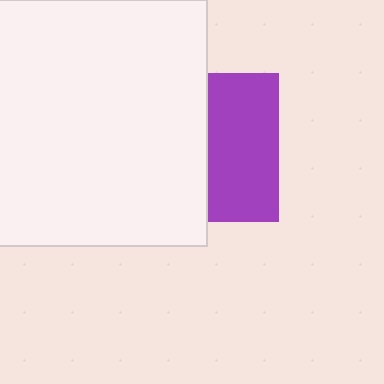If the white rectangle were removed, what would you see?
You would see the complete purple square.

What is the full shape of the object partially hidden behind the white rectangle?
The partially hidden object is a purple square.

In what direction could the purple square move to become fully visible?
The purple square could move right. That would shift it out from behind the white rectangle entirely.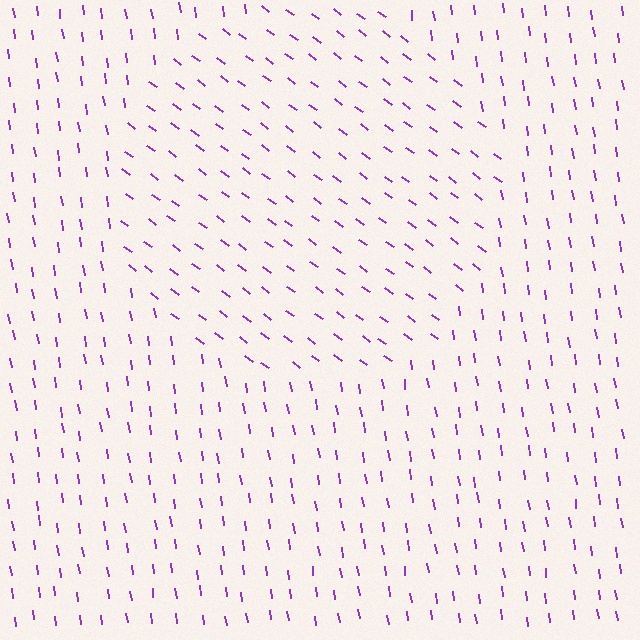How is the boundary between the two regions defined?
The boundary is defined purely by a change in line orientation (approximately 45 degrees difference). All lines are the same color and thickness.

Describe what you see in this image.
The image is filled with small purple line segments. A circle region in the image has lines oriented differently from the surrounding lines, creating a visible texture boundary.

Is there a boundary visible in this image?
Yes, there is a texture boundary formed by a change in line orientation.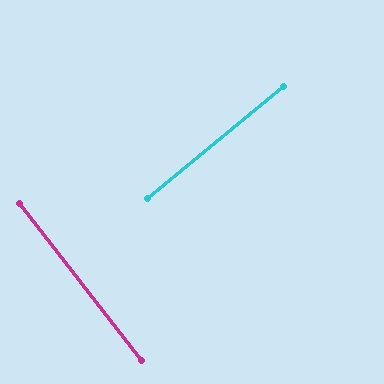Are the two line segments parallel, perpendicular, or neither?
Perpendicular — they meet at approximately 88°.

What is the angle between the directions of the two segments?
Approximately 88 degrees.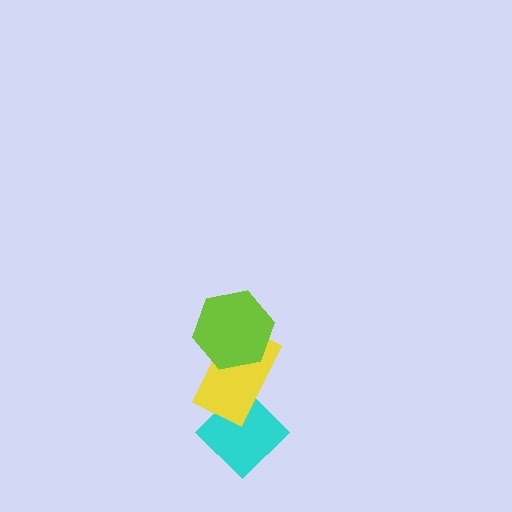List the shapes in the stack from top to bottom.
From top to bottom: the lime hexagon, the yellow rectangle, the cyan diamond.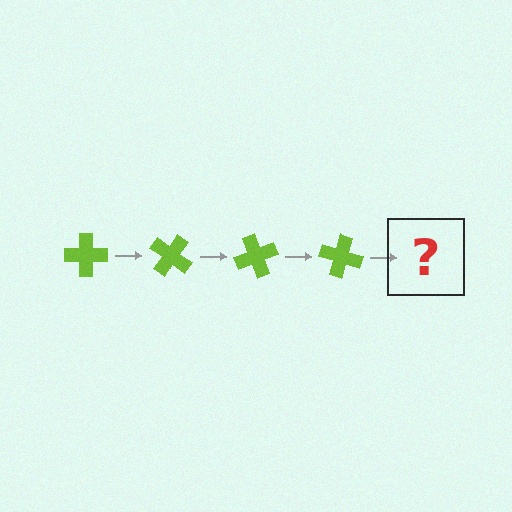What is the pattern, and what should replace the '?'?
The pattern is that the cross rotates 35 degrees each step. The '?' should be a lime cross rotated 140 degrees.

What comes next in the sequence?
The next element should be a lime cross rotated 140 degrees.